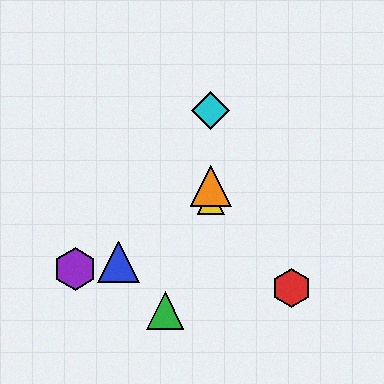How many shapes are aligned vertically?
3 shapes (the yellow triangle, the orange triangle, the cyan diamond) are aligned vertically.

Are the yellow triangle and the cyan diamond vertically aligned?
Yes, both are at x≈211.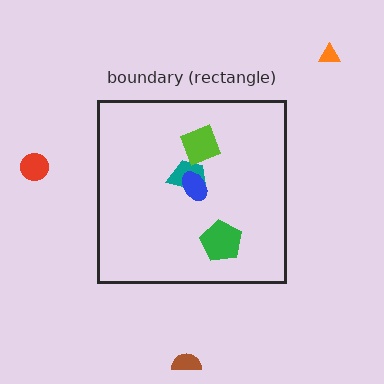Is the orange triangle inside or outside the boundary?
Outside.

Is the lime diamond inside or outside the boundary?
Inside.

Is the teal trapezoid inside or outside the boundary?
Inside.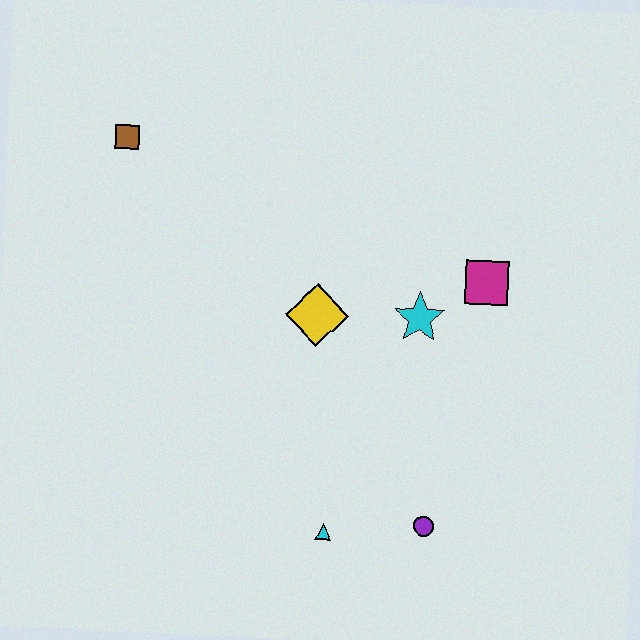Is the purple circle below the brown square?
Yes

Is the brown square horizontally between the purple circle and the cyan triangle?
No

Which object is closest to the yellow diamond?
The cyan star is closest to the yellow diamond.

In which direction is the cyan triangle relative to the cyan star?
The cyan triangle is below the cyan star.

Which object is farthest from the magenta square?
The brown square is farthest from the magenta square.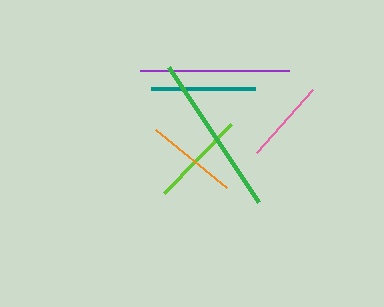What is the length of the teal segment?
The teal segment is approximately 104 pixels long.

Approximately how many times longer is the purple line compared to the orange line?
The purple line is approximately 1.6 times the length of the orange line.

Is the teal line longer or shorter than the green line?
The green line is longer than the teal line.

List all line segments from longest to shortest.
From longest to shortest: green, purple, teal, lime, orange, pink.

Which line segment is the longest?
The green line is the longest at approximately 163 pixels.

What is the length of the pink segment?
The pink segment is approximately 85 pixels long.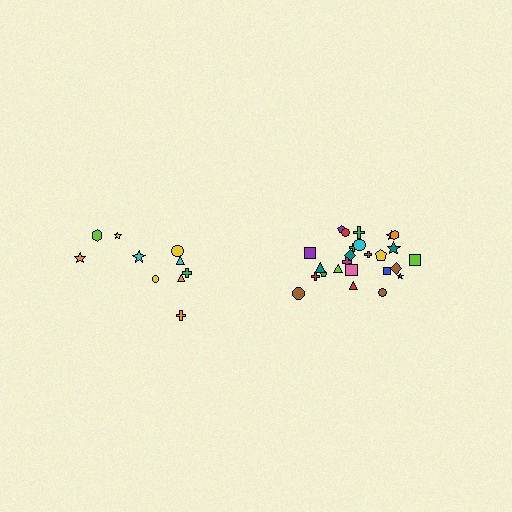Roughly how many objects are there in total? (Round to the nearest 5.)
Roughly 35 objects in total.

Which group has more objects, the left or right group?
The right group.